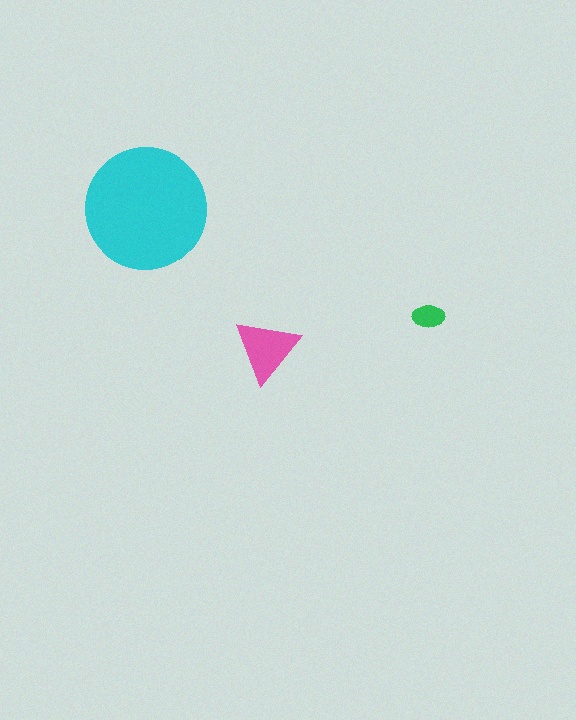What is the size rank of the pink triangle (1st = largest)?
2nd.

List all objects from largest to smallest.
The cyan circle, the pink triangle, the green ellipse.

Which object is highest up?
The cyan circle is topmost.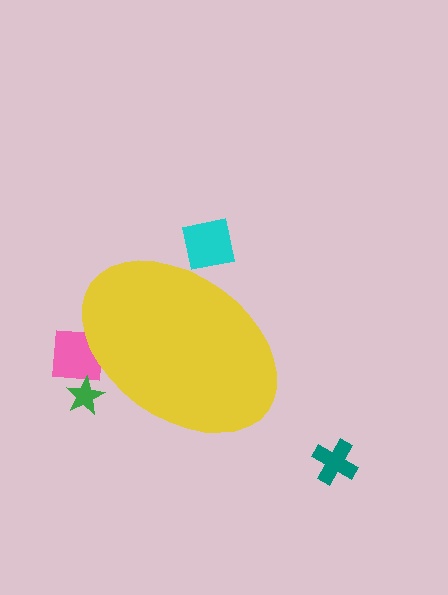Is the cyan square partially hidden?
Yes, the cyan square is partially hidden behind the yellow ellipse.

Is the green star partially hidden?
Yes, the green star is partially hidden behind the yellow ellipse.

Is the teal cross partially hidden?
No, the teal cross is fully visible.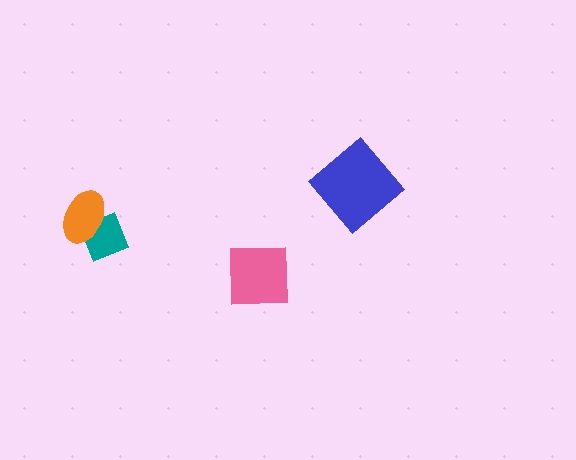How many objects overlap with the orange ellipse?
1 object overlaps with the orange ellipse.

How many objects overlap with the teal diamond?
1 object overlaps with the teal diamond.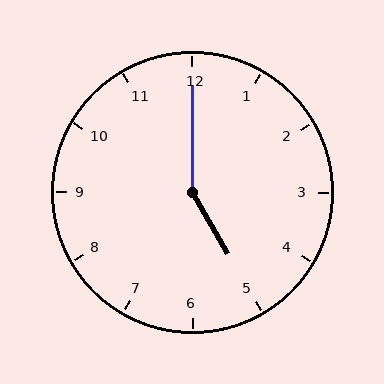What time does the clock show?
5:00.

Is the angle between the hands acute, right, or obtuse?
It is obtuse.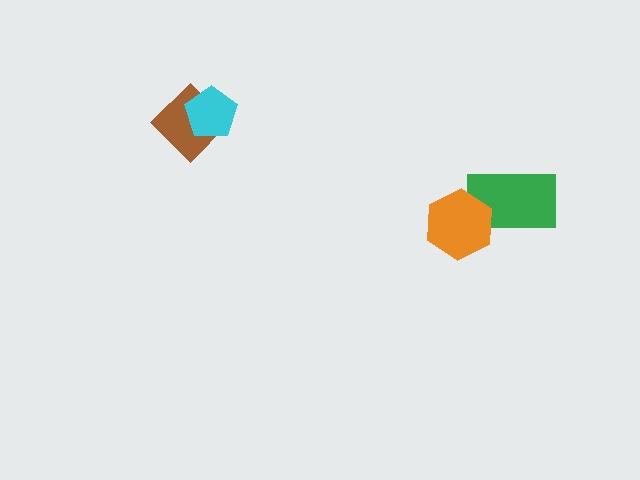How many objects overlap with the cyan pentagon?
1 object overlaps with the cyan pentagon.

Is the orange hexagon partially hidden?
No, no other shape covers it.